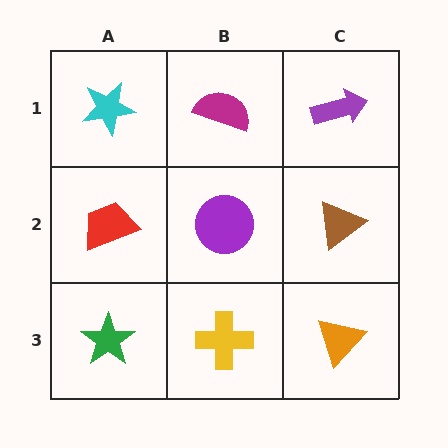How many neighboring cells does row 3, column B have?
3.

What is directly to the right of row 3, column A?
A yellow cross.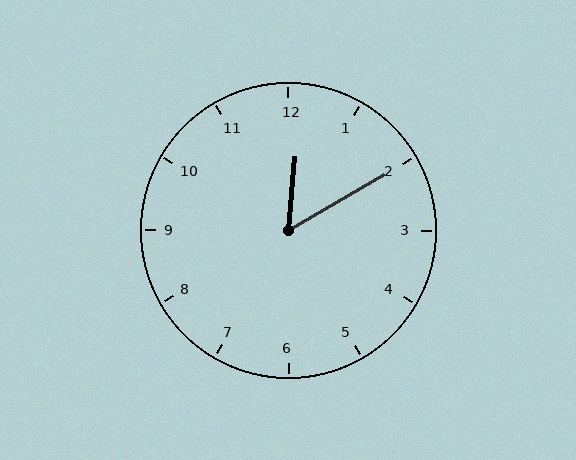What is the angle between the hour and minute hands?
Approximately 55 degrees.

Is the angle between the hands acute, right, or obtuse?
It is acute.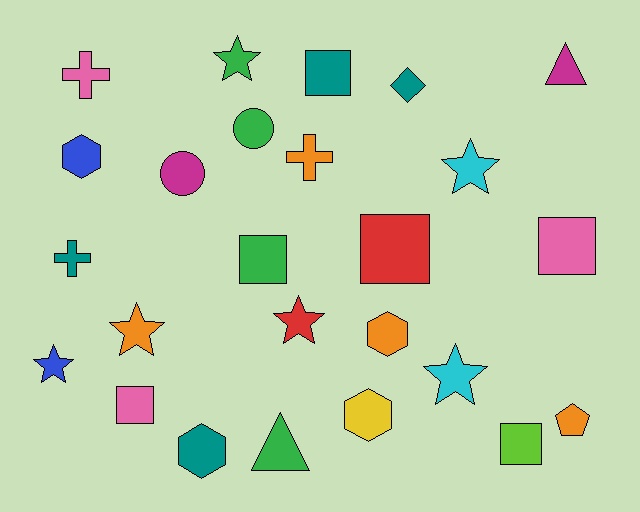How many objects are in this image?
There are 25 objects.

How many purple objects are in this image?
There are no purple objects.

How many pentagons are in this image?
There is 1 pentagon.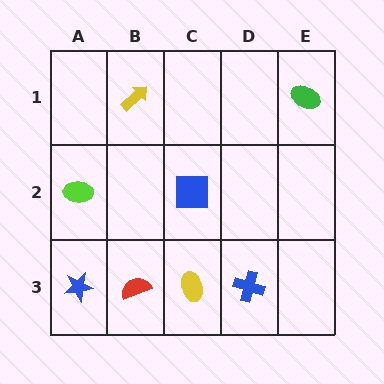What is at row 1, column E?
A green ellipse.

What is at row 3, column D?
A blue cross.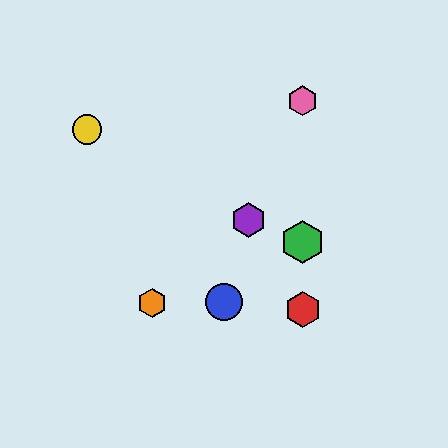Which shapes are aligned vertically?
The red hexagon, the green hexagon, the cyan hexagon, the pink hexagon are aligned vertically.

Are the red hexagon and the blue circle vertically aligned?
No, the red hexagon is at x≈303 and the blue circle is at x≈224.